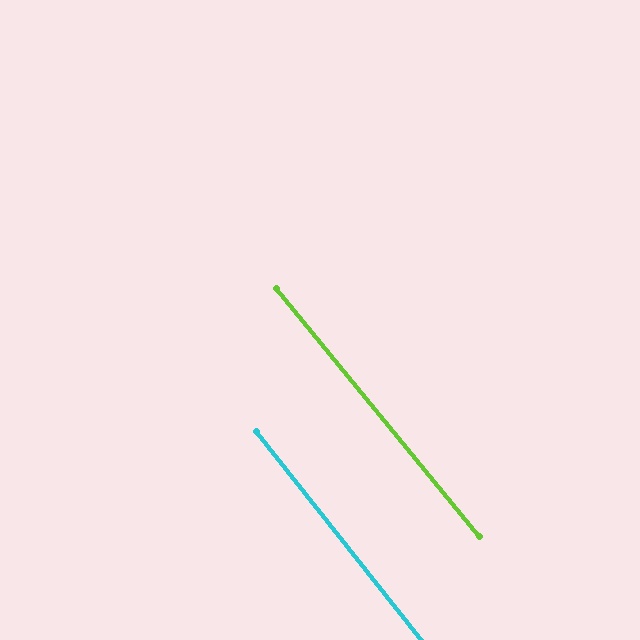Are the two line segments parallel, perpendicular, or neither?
Parallel — their directions differ by only 0.8°.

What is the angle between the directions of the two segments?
Approximately 1 degree.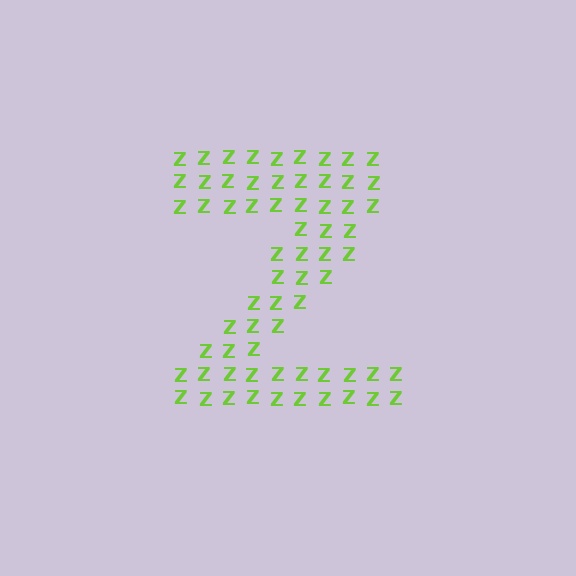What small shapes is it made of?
It is made of small letter Z's.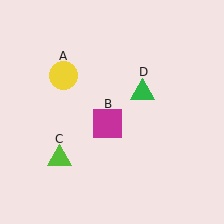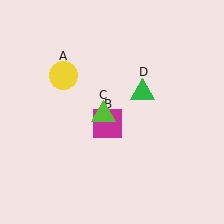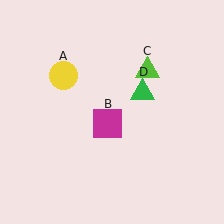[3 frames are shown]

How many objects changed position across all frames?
1 object changed position: lime triangle (object C).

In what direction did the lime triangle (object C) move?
The lime triangle (object C) moved up and to the right.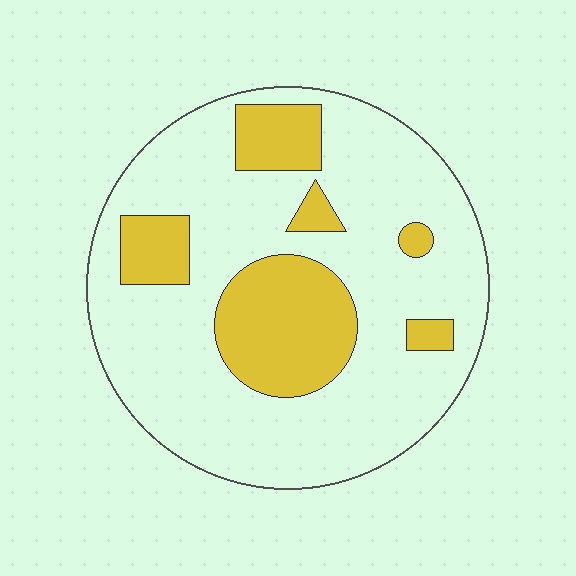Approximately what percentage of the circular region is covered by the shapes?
Approximately 25%.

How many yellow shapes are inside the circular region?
6.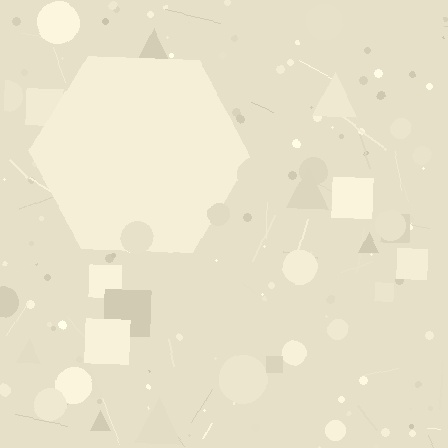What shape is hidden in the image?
A hexagon is hidden in the image.